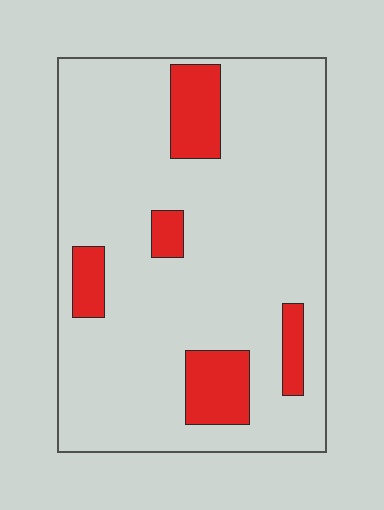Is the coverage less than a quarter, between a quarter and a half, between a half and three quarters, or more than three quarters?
Less than a quarter.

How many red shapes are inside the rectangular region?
5.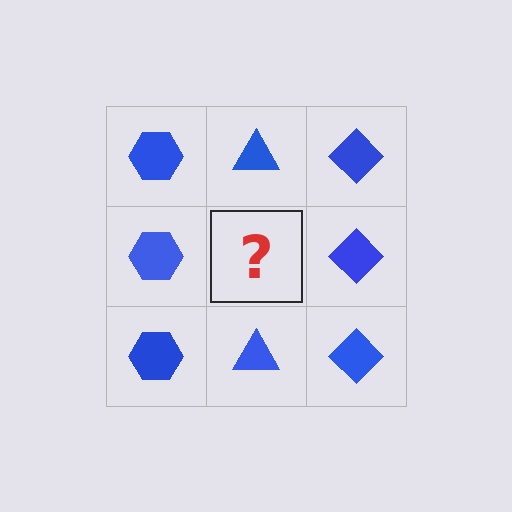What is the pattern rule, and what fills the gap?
The rule is that each column has a consistent shape. The gap should be filled with a blue triangle.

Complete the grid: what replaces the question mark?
The question mark should be replaced with a blue triangle.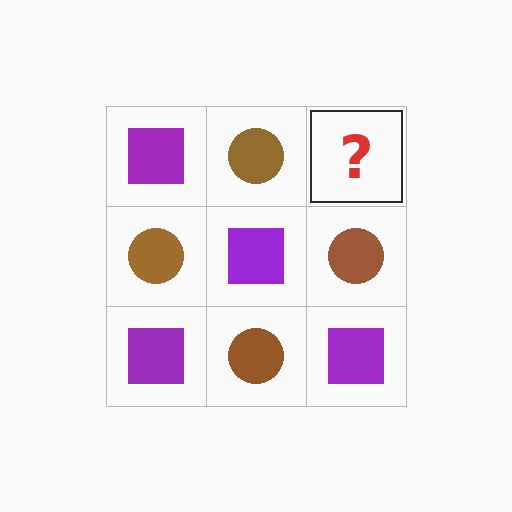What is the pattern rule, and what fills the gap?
The rule is that it alternates purple square and brown circle in a checkerboard pattern. The gap should be filled with a purple square.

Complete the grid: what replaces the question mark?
The question mark should be replaced with a purple square.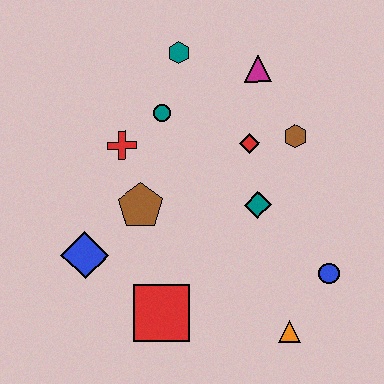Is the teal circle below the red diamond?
No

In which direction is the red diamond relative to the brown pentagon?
The red diamond is to the right of the brown pentagon.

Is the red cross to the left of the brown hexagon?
Yes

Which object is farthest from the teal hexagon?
The orange triangle is farthest from the teal hexagon.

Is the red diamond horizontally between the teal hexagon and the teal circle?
No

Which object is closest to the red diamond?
The brown hexagon is closest to the red diamond.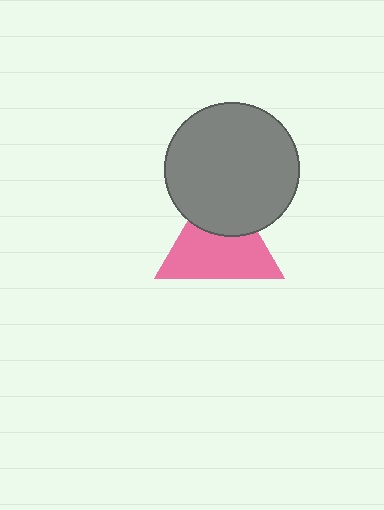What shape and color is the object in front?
The object in front is a gray circle.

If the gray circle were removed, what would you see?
You would see the complete pink triangle.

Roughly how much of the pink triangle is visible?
Most of it is visible (roughly 66%).